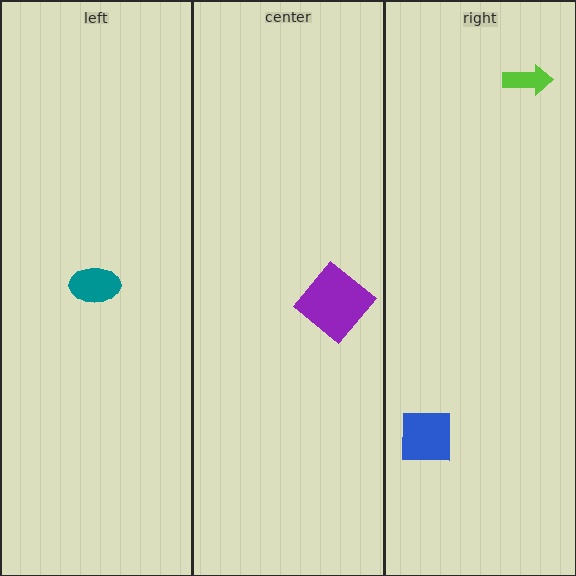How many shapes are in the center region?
1.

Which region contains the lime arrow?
The right region.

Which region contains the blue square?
The right region.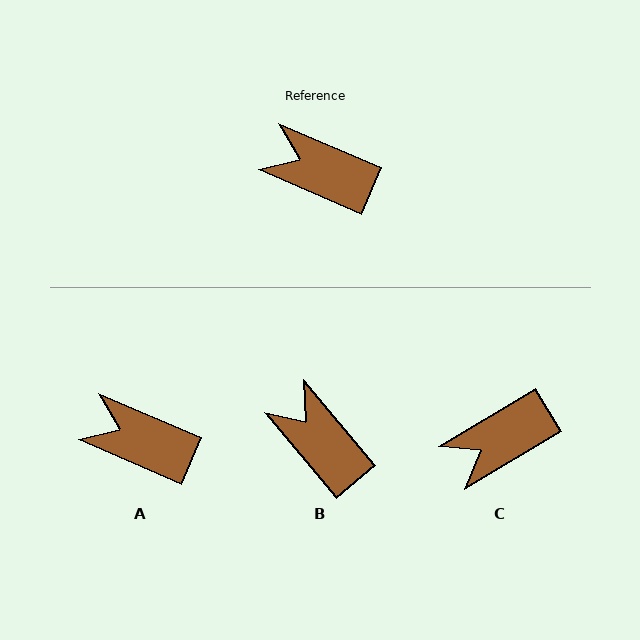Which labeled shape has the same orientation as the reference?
A.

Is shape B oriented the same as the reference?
No, it is off by about 27 degrees.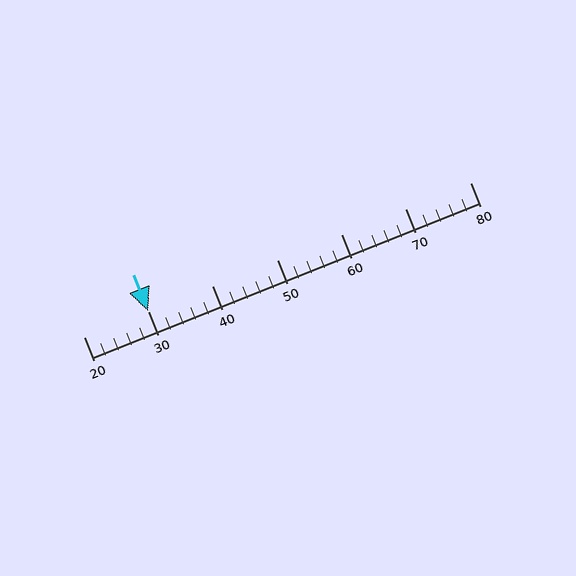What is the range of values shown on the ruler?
The ruler shows values from 20 to 80.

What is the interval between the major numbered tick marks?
The major tick marks are spaced 10 units apart.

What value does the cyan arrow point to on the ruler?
The cyan arrow points to approximately 30.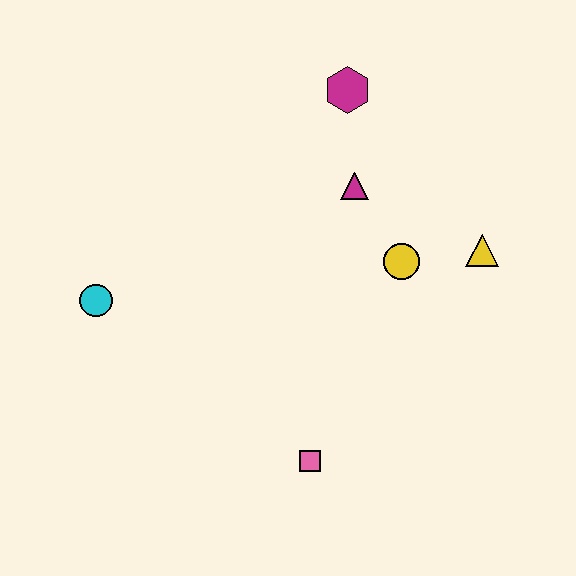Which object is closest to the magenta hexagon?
The magenta triangle is closest to the magenta hexagon.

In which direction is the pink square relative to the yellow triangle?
The pink square is below the yellow triangle.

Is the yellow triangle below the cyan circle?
No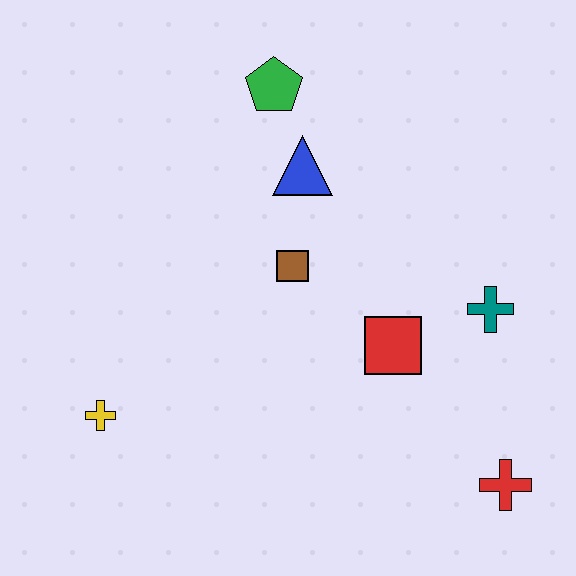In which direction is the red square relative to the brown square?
The red square is to the right of the brown square.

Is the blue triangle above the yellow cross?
Yes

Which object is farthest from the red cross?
The green pentagon is farthest from the red cross.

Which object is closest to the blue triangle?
The green pentagon is closest to the blue triangle.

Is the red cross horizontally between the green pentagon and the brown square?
No